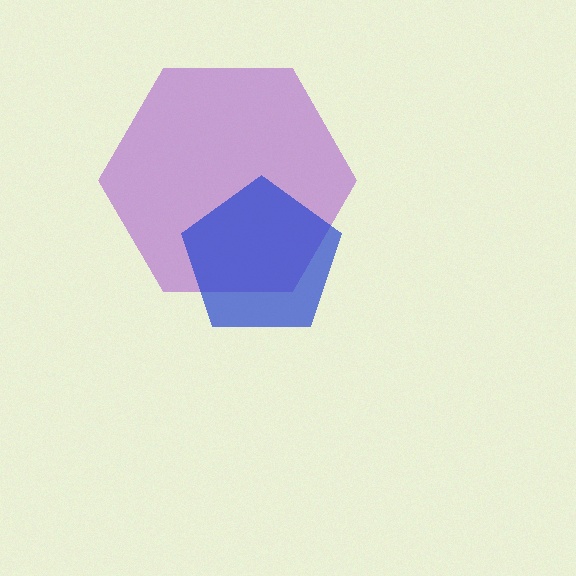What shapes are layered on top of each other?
The layered shapes are: a purple hexagon, a blue pentagon.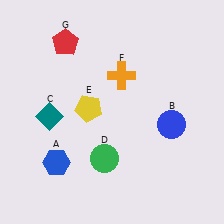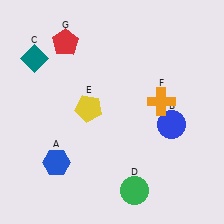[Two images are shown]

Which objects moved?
The objects that moved are: the teal diamond (C), the green circle (D), the orange cross (F).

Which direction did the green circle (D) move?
The green circle (D) moved down.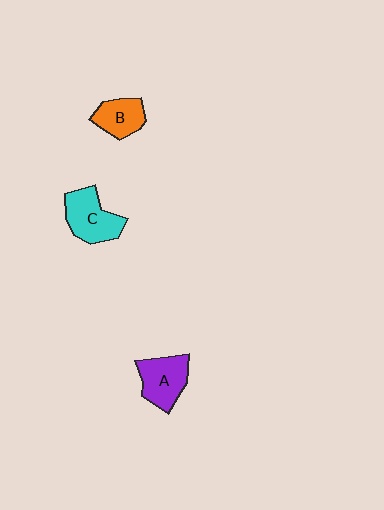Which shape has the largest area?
Shape C (cyan).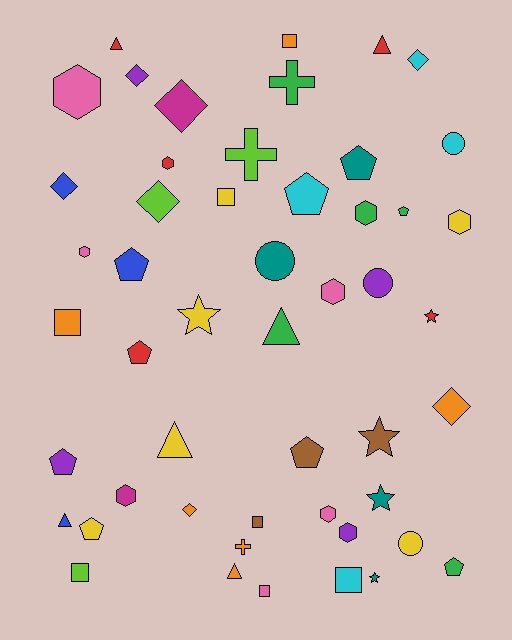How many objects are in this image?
There are 50 objects.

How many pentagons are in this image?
There are 9 pentagons.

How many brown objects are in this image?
There are 3 brown objects.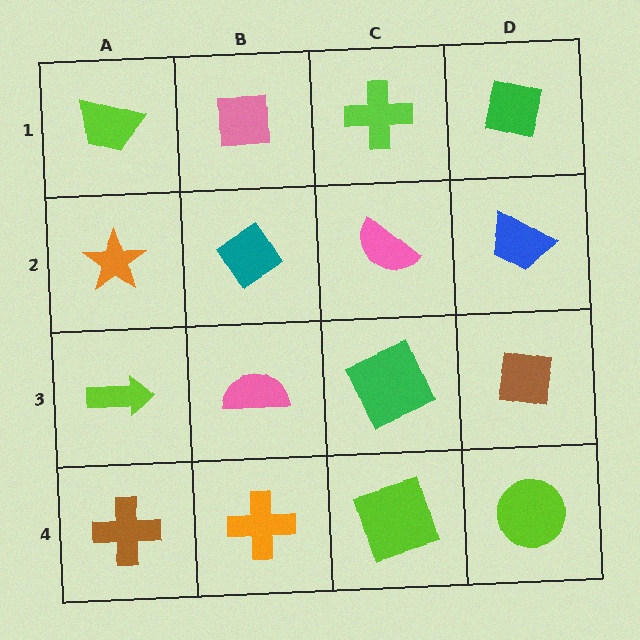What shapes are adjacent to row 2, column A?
A lime trapezoid (row 1, column A), a lime arrow (row 3, column A), a teal diamond (row 2, column B).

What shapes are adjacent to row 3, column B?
A teal diamond (row 2, column B), an orange cross (row 4, column B), a lime arrow (row 3, column A), a green square (row 3, column C).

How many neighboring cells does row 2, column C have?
4.